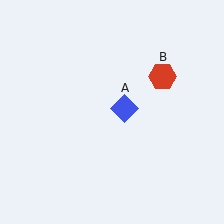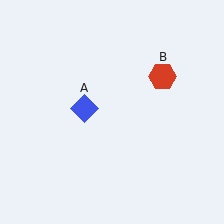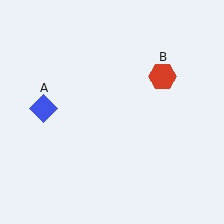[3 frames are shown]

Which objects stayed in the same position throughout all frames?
Red hexagon (object B) remained stationary.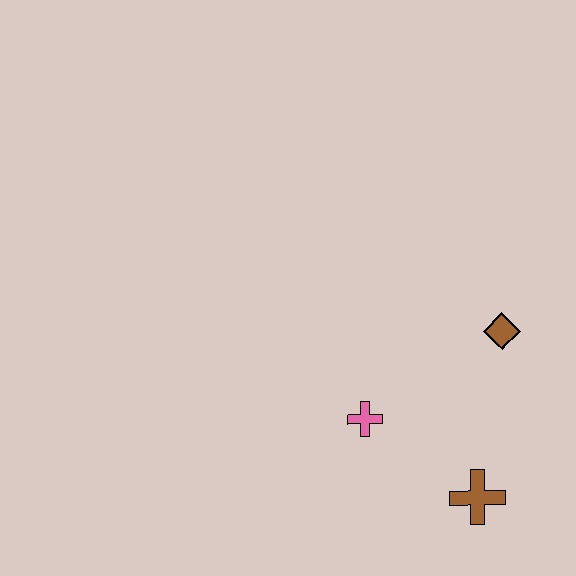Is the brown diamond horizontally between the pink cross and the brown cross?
No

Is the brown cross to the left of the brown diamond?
Yes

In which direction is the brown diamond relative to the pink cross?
The brown diamond is to the right of the pink cross.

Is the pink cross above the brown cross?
Yes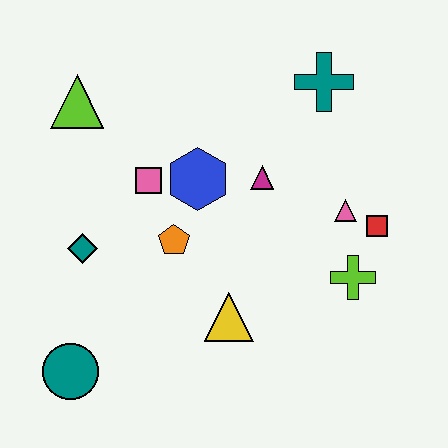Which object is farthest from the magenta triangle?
The teal circle is farthest from the magenta triangle.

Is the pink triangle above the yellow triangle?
Yes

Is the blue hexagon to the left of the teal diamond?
No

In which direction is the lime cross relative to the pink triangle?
The lime cross is below the pink triangle.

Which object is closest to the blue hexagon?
The pink square is closest to the blue hexagon.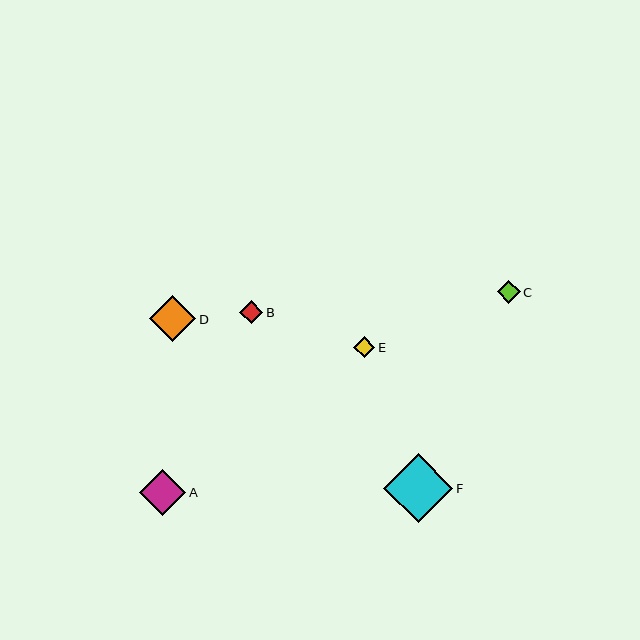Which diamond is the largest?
Diamond F is the largest with a size of approximately 69 pixels.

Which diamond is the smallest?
Diamond E is the smallest with a size of approximately 21 pixels.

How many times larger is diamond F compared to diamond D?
Diamond F is approximately 1.5 times the size of diamond D.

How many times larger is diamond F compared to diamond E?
Diamond F is approximately 3.3 times the size of diamond E.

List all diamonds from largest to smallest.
From largest to smallest: F, D, A, B, C, E.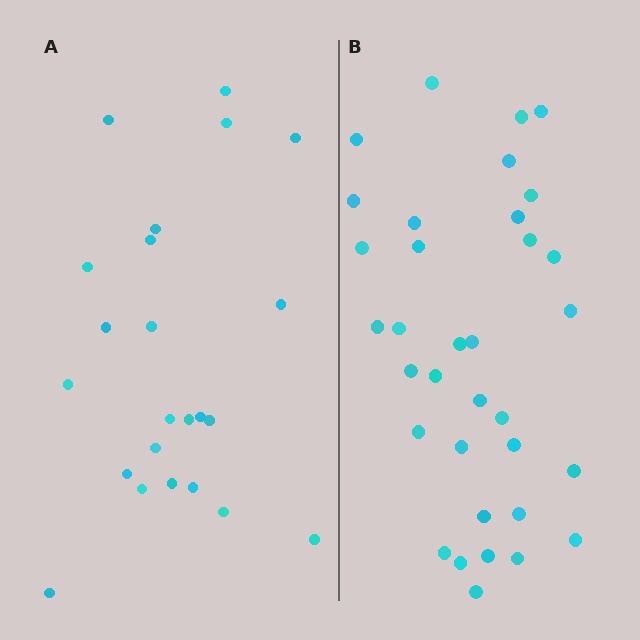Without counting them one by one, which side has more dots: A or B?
Region B (the right region) has more dots.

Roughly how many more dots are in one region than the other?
Region B has roughly 12 or so more dots than region A.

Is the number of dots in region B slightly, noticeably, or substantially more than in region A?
Region B has substantially more. The ratio is roughly 1.5 to 1.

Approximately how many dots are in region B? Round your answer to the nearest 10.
About 30 dots. (The exact count is 34, which rounds to 30.)